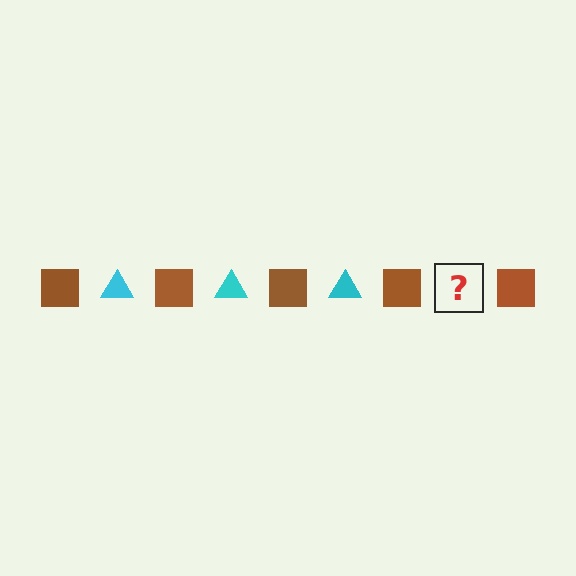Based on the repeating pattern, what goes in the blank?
The blank should be a cyan triangle.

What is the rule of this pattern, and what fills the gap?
The rule is that the pattern alternates between brown square and cyan triangle. The gap should be filled with a cyan triangle.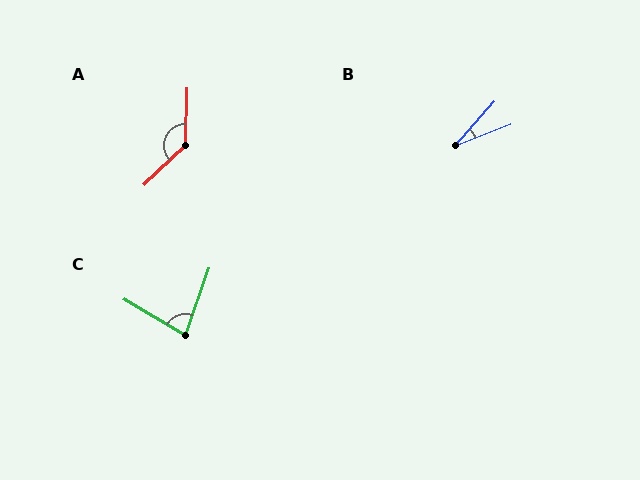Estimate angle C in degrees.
Approximately 78 degrees.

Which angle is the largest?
A, at approximately 135 degrees.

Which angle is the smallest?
B, at approximately 26 degrees.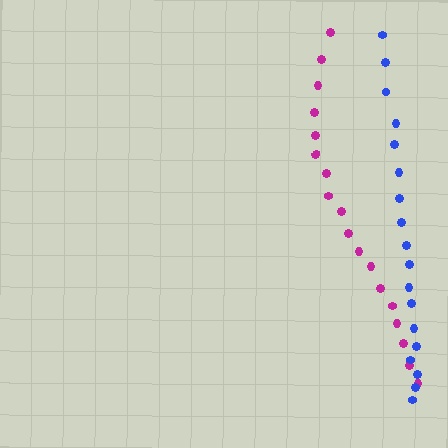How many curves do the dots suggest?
There are 2 distinct paths.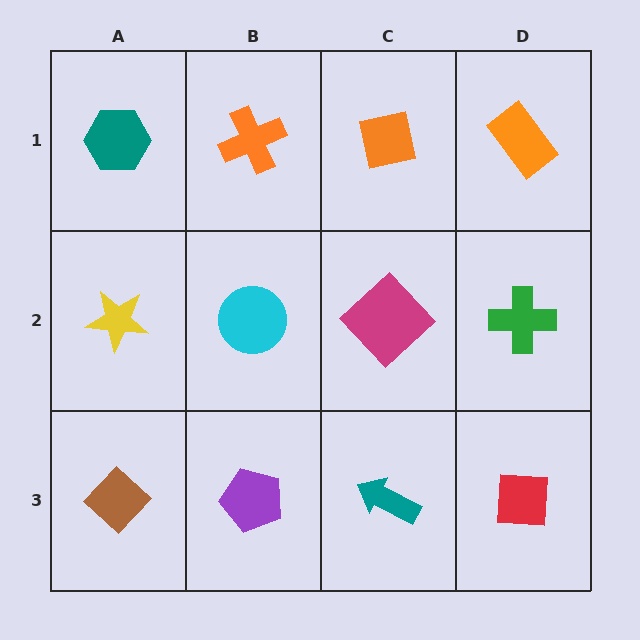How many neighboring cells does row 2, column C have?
4.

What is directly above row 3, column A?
A yellow star.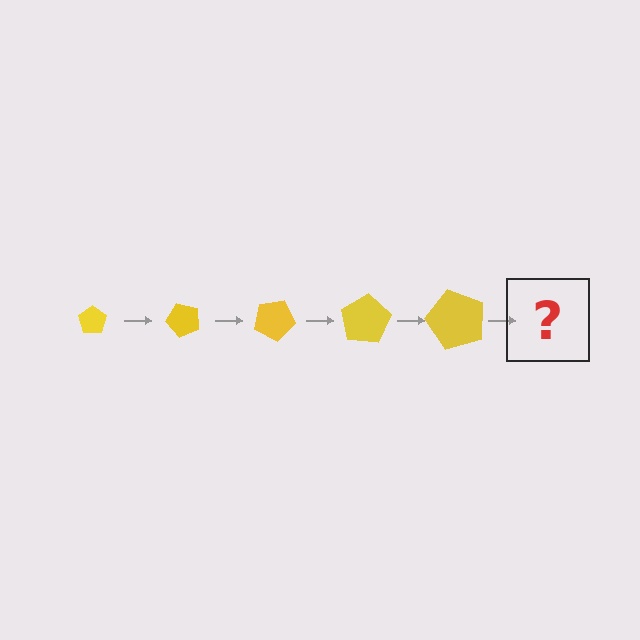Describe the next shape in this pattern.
It should be a pentagon, larger than the previous one and rotated 250 degrees from the start.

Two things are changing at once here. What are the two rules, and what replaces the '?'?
The two rules are that the pentagon grows larger each step and it rotates 50 degrees each step. The '?' should be a pentagon, larger than the previous one and rotated 250 degrees from the start.